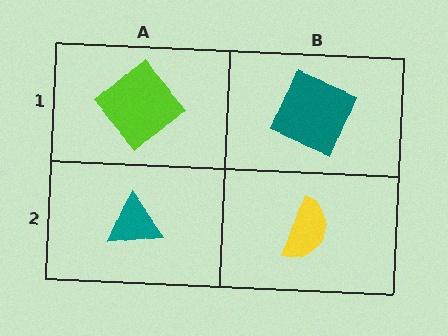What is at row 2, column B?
A yellow semicircle.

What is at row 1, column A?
A lime diamond.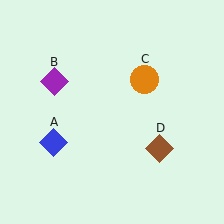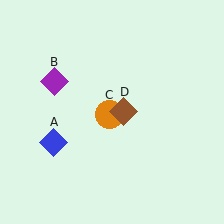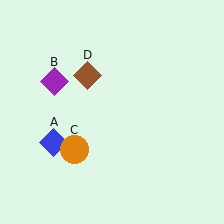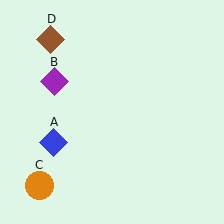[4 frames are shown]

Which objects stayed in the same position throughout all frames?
Blue diamond (object A) and purple diamond (object B) remained stationary.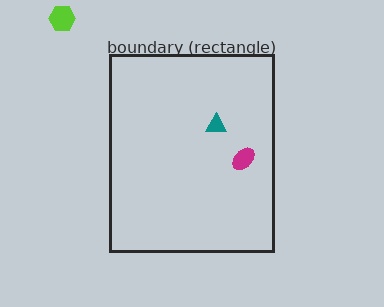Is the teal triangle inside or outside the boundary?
Inside.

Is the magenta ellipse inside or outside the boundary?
Inside.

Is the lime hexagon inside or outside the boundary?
Outside.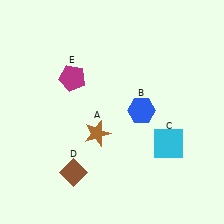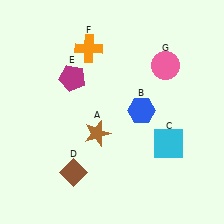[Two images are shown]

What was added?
An orange cross (F), a pink circle (G) were added in Image 2.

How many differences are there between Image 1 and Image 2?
There are 2 differences between the two images.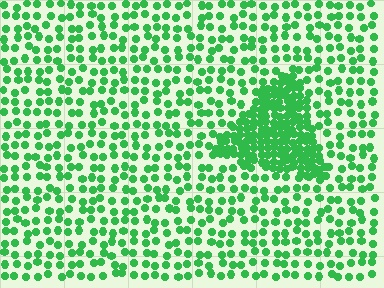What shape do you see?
I see a triangle.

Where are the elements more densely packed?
The elements are more densely packed inside the triangle boundary.